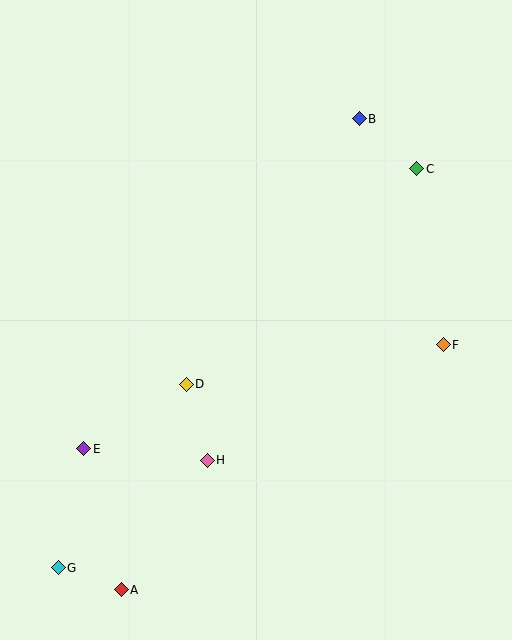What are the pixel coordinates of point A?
Point A is at (121, 590).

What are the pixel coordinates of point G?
Point G is at (58, 568).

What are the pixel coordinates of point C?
Point C is at (417, 169).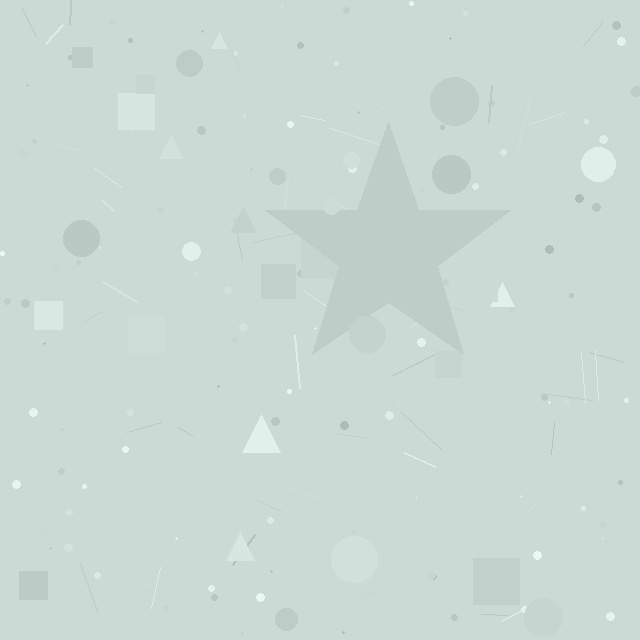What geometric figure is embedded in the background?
A star is embedded in the background.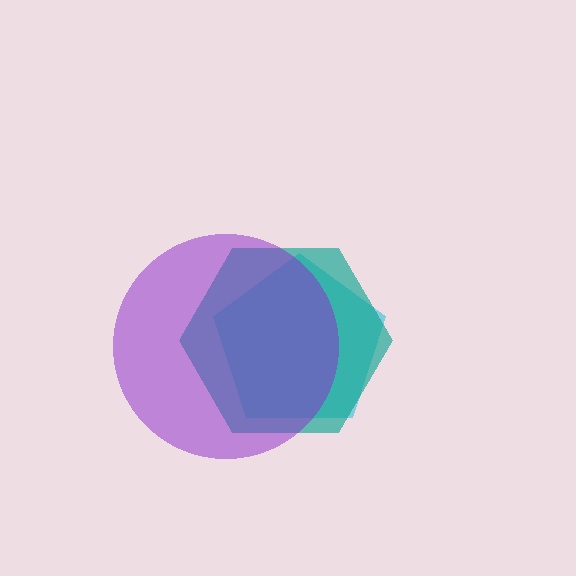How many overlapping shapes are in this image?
There are 3 overlapping shapes in the image.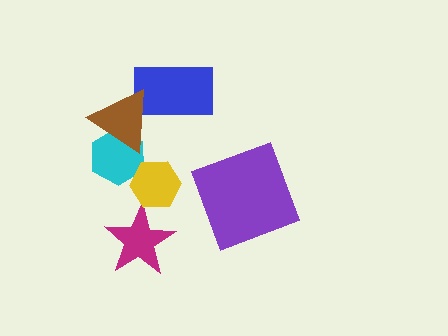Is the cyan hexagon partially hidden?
Yes, it is partially covered by another shape.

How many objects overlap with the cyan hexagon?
2 objects overlap with the cyan hexagon.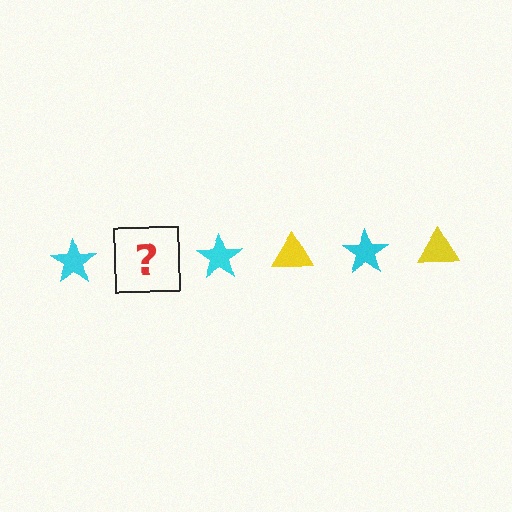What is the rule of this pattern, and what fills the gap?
The rule is that the pattern alternates between cyan star and yellow triangle. The gap should be filled with a yellow triangle.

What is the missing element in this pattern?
The missing element is a yellow triangle.